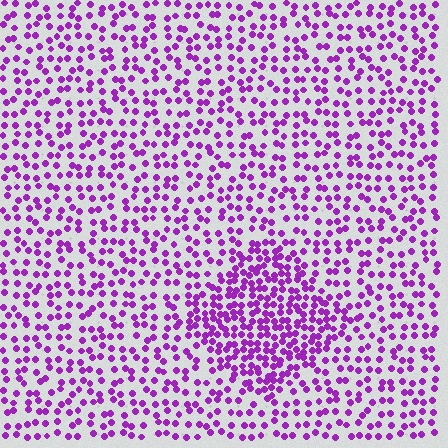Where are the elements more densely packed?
The elements are more densely packed inside the diamond boundary.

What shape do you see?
I see a diamond.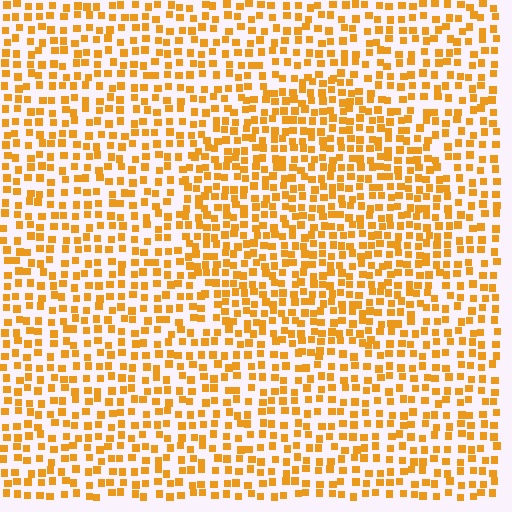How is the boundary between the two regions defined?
The boundary is defined by a change in element density (approximately 1.5x ratio). All elements are the same color, size, and shape.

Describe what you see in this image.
The image contains small orange elements arranged at two different densities. A circle-shaped region is visible where the elements are more densely packed than the surrounding area.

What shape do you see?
I see a circle.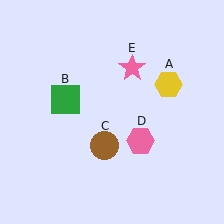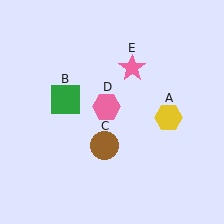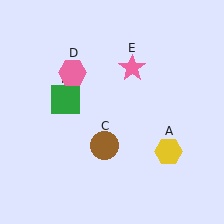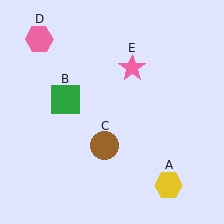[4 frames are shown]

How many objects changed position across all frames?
2 objects changed position: yellow hexagon (object A), pink hexagon (object D).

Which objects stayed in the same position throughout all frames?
Green square (object B) and brown circle (object C) and pink star (object E) remained stationary.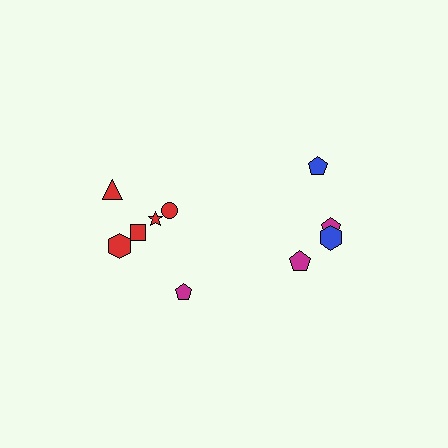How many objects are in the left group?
There are 6 objects.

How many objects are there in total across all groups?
There are 10 objects.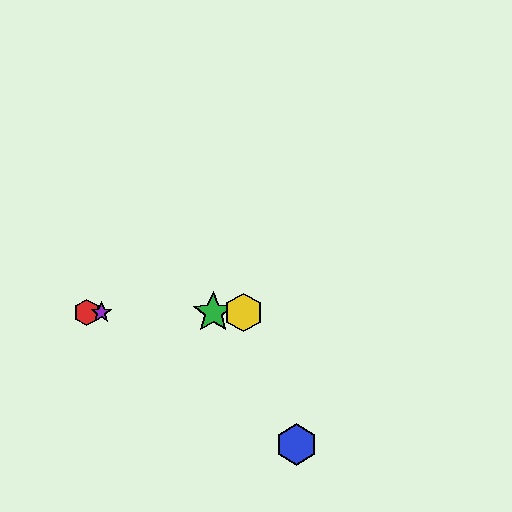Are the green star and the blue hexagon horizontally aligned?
No, the green star is at y≈313 and the blue hexagon is at y≈444.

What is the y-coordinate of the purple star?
The purple star is at y≈313.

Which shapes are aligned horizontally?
The red hexagon, the green star, the yellow hexagon, the purple star are aligned horizontally.